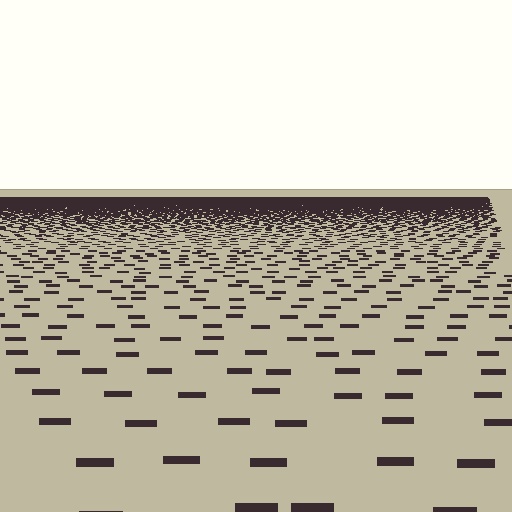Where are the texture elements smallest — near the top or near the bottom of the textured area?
Near the top.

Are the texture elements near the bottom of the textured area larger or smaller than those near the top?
Larger. Near the bottom, elements are closer to the viewer and appear at a bigger on-screen size.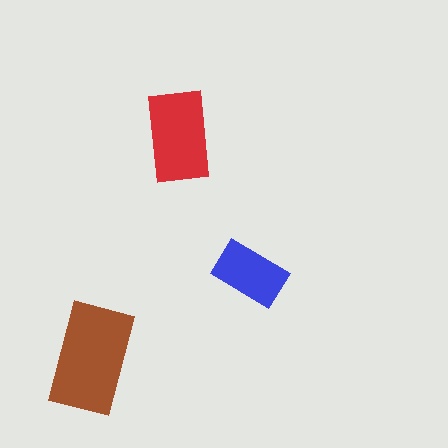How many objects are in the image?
There are 3 objects in the image.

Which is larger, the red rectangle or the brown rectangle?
The brown one.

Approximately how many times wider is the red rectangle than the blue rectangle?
About 1.5 times wider.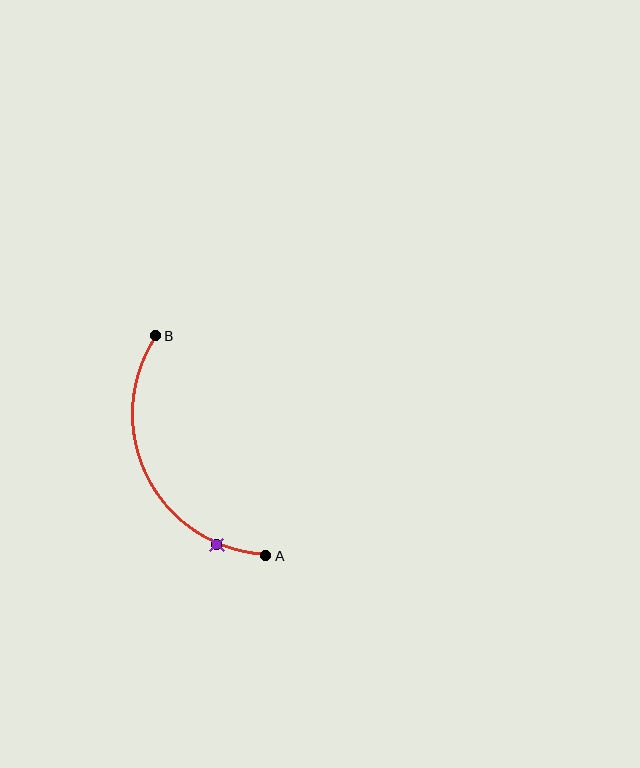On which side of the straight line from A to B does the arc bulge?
The arc bulges to the left of the straight line connecting A and B.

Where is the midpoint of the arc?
The arc midpoint is the point on the curve farthest from the straight line joining A and B. It sits to the left of that line.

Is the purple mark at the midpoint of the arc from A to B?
No. The purple mark lies on the arc but is closer to endpoint A. The arc midpoint would be at the point on the curve equidistant along the arc from both A and B.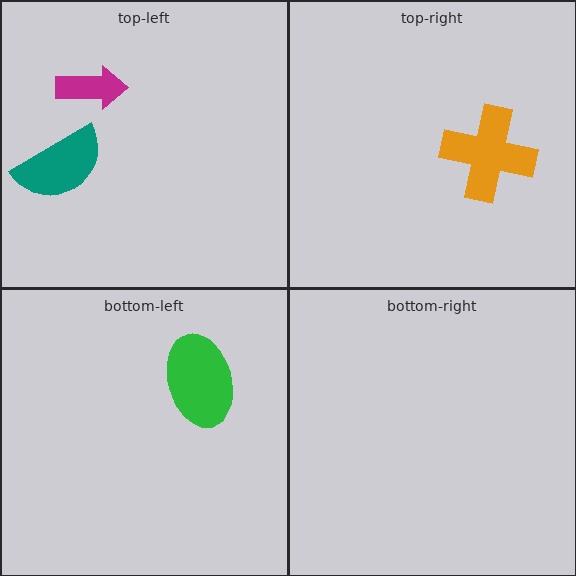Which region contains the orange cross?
The top-right region.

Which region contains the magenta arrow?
The top-left region.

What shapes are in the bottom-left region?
The green ellipse.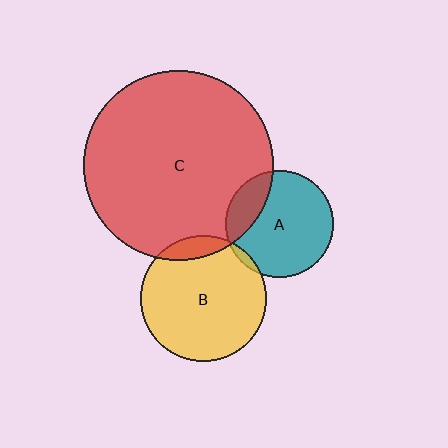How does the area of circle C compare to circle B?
Approximately 2.3 times.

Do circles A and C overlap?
Yes.